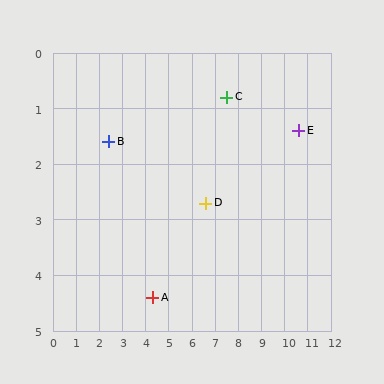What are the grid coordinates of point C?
Point C is at approximately (7.5, 0.8).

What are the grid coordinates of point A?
Point A is at approximately (4.3, 4.4).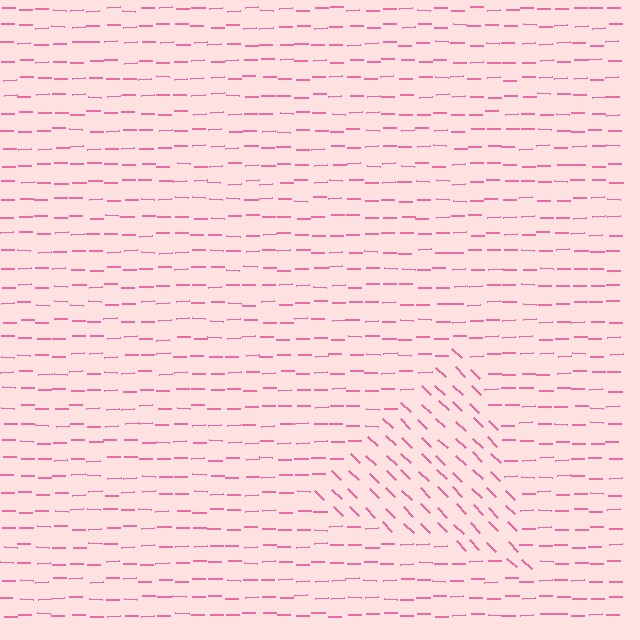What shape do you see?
I see a triangle.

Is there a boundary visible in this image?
Yes, there is a texture boundary formed by a change in line orientation.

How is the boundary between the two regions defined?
The boundary is defined purely by a change in line orientation (approximately 45 degrees difference). All lines are the same color and thickness.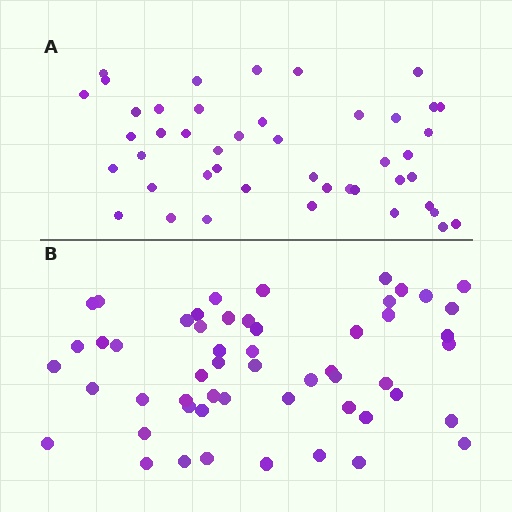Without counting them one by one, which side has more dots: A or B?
Region B (the bottom region) has more dots.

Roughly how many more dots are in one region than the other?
Region B has roughly 8 or so more dots than region A.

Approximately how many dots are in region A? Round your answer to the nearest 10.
About 40 dots. (The exact count is 45, which rounds to 40.)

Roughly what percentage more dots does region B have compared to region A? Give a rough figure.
About 20% more.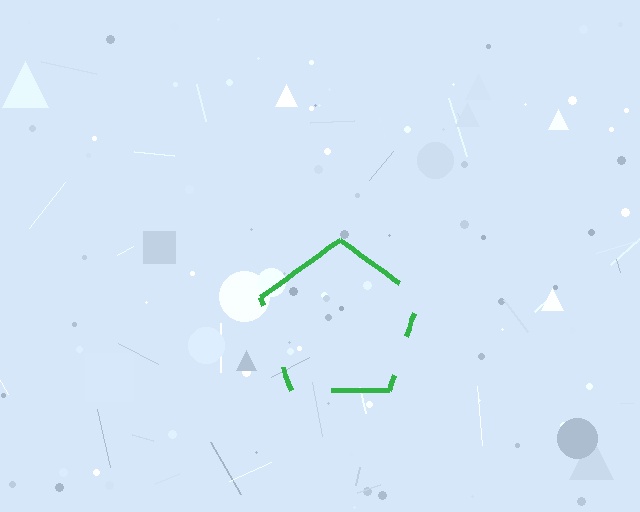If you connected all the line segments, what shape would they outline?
They would outline a pentagon.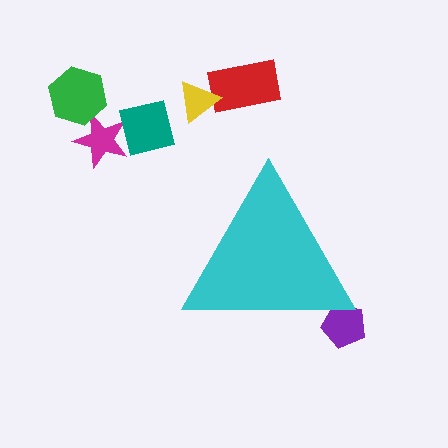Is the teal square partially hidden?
No, the teal square is fully visible.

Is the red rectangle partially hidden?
No, the red rectangle is fully visible.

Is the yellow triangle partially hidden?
No, the yellow triangle is fully visible.